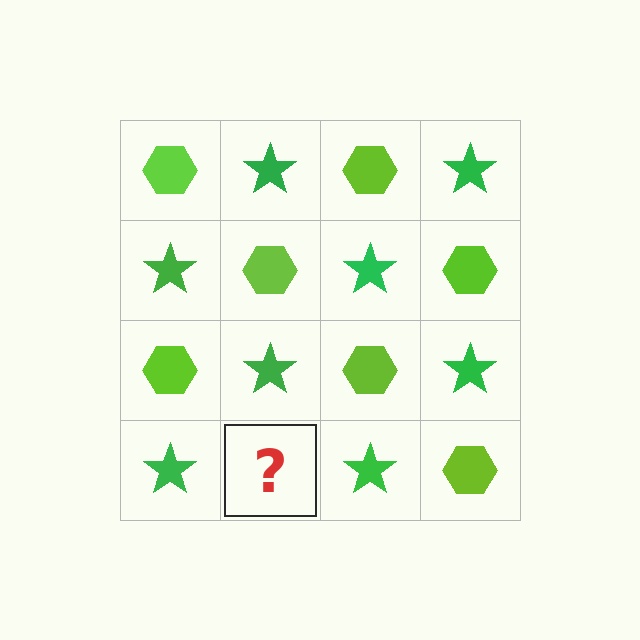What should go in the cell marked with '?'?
The missing cell should contain a lime hexagon.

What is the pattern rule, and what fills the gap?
The rule is that it alternates lime hexagon and green star in a checkerboard pattern. The gap should be filled with a lime hexagon.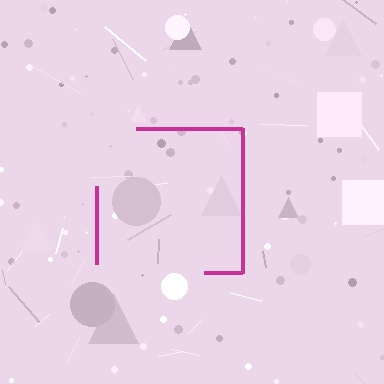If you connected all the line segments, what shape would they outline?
They would outline a square.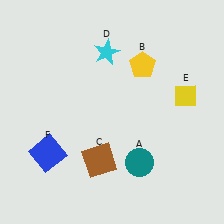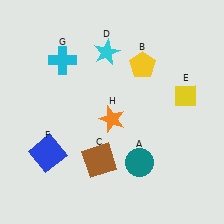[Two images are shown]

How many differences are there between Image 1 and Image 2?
There are 2 differences between the two images.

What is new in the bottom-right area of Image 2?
An orange star (H) was added in the bottom-right area of Image 2.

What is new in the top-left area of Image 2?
A cyan cross (G) was added in the top-left area of Image 2.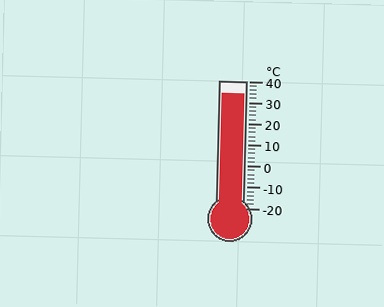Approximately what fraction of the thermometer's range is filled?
The thermometer is filled to approximately 90% of its range.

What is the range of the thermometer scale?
The thermometer scale ranges from -20°C to 40°C.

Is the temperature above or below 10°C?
The temperature is above 10°C.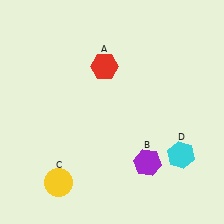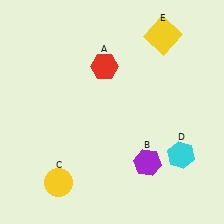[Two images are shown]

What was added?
A yellow square (E) was added in Image 2.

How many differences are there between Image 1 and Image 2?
There is 1 difference between the two images.